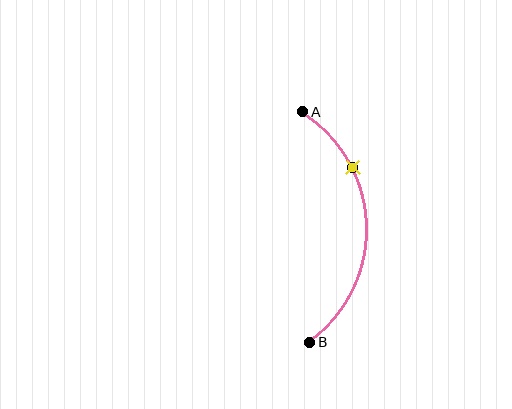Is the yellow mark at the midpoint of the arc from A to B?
No. The yellow mark lies on the arc but is closer to endpoint A. The arc midpoint would be at the point on the curve equidistant along the arc from both A and B.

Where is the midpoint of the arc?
The arc midpoint is the point on the curve farthest from the straight line joining A and B. It sits to the right of that line.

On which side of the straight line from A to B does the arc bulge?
The arc bulges to the right of the straight line connecting A and B.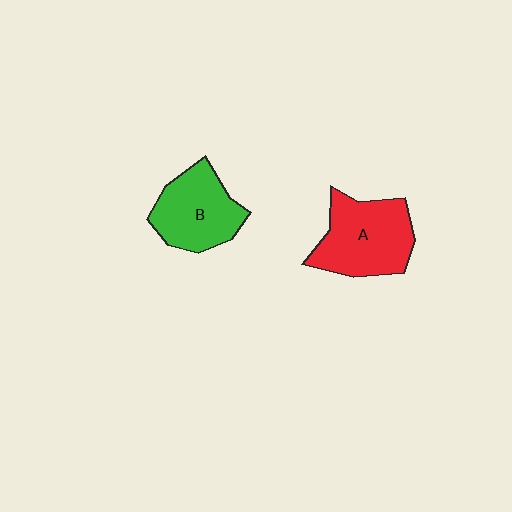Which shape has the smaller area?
Shape B (green).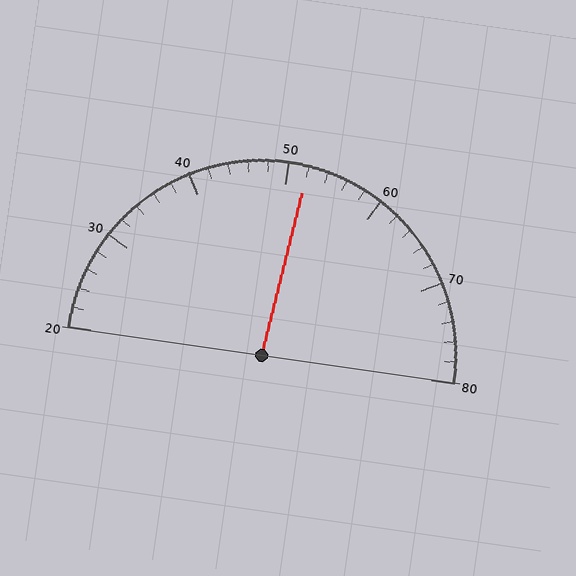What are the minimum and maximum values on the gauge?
The gauge ranges from 20 to 80.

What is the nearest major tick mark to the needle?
The nearest major tick mark is 50.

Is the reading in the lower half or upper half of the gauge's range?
The reading is in the upper half of the range (20 to 80).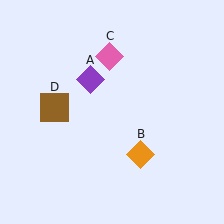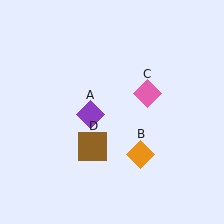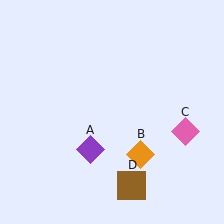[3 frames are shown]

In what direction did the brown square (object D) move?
The brown square (object D) moved down and to the right.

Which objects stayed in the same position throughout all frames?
Orange diamond (object B) remained stationary.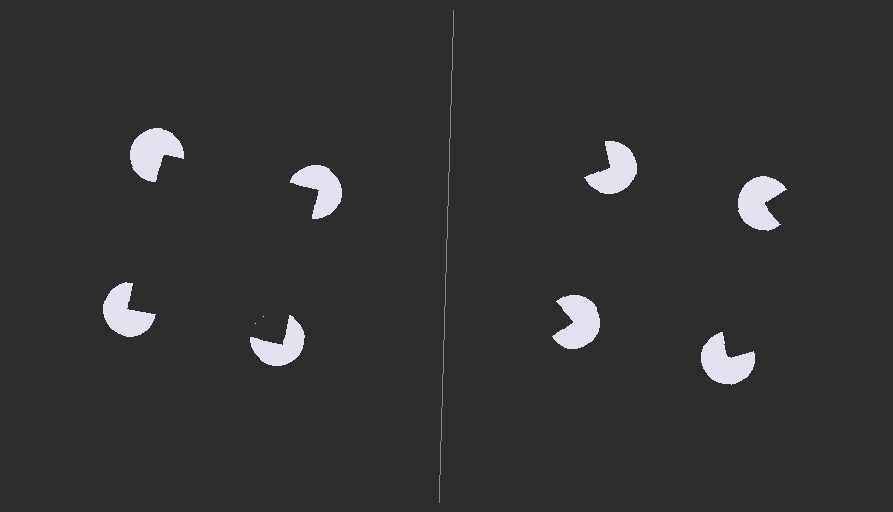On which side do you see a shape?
An illusory square appears on the left side. On the right side the wedge cuts are rotated, so no coherent shape forms.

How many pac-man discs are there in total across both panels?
8 — 4 on each side.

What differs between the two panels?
The pac-man discs are positioned identically on both sides; only the wedge orientations differ. On the left they align to a square; on the right they are misaligned.